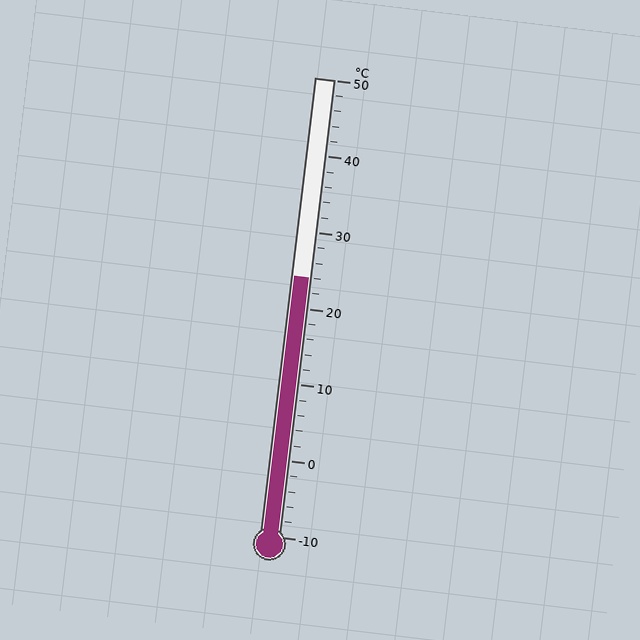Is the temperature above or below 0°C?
The temperature is above 0°C.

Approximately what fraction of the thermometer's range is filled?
The thermometer is filled to approximately 55% of its range.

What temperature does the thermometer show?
The thermometer shows approximately 24°C.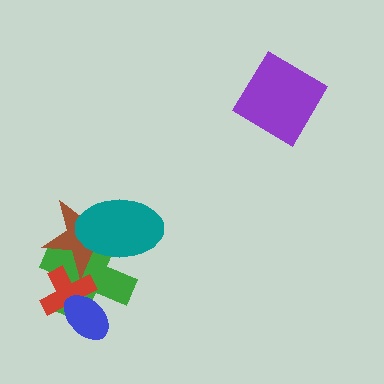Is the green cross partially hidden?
Yes, it is partially covered by another shape.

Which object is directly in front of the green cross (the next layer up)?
The red cross is directly in front of the green cross.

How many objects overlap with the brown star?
3 objects overlap with the brown star.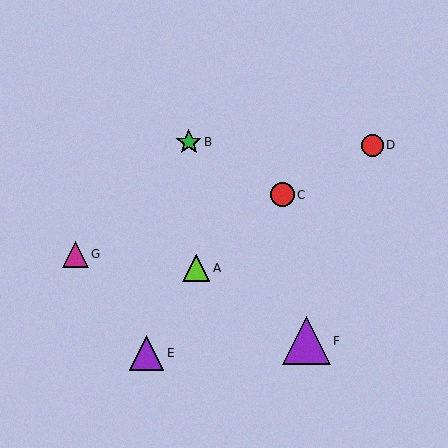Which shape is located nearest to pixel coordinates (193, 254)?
The lime triangle (labeled A) at (196, 268) is nearest to that location.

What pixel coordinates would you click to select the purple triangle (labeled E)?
Click at (147, 353) to select the purple triangle E.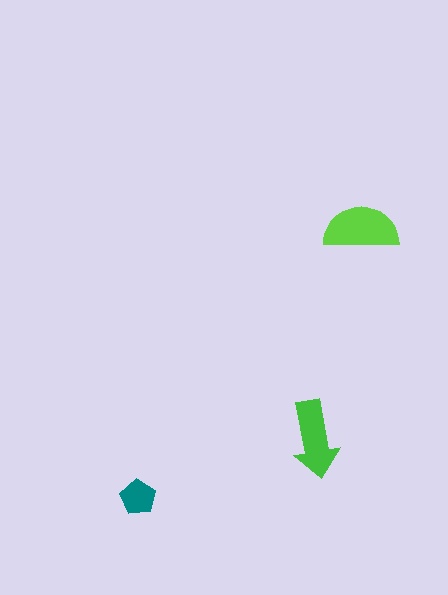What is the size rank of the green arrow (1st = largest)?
2nd.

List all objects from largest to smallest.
The lime semicircle, the green arrow, the teal pentagon.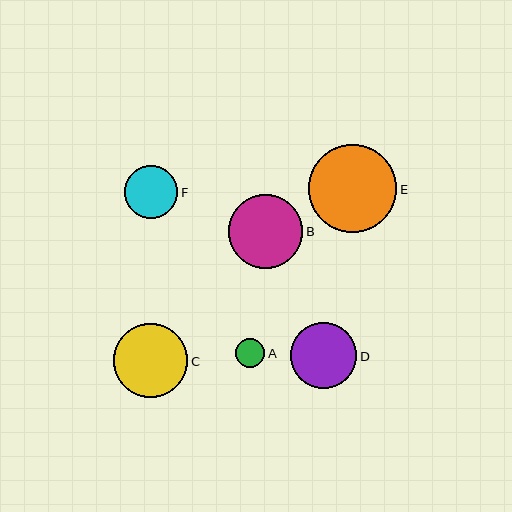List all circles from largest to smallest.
From largest to smallest: E, B, C, D, F, A.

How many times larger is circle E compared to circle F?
Circle E is approximately 1.7 times the size of circle F.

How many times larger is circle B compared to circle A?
Circle B is approximately 2.5 times the size of circle A.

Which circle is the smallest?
Circle A is the smallest with a size of approximately 29 pixels.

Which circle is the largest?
Circle E is the largest with a size of approximately 88 pixels.